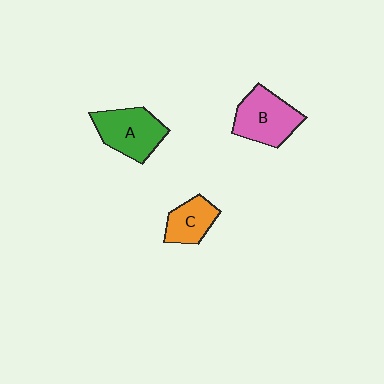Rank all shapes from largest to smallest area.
From largest to smallest: B (pink), A (green), C (orange).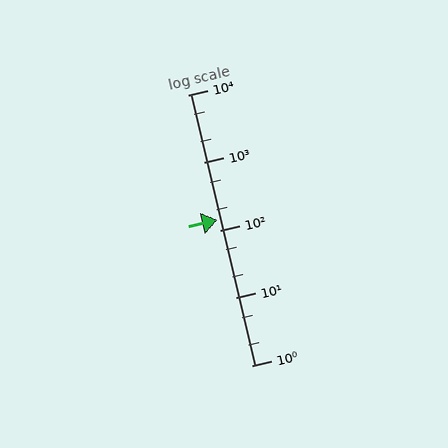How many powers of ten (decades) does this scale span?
The scale spans 4 decades, from 1 to 10000.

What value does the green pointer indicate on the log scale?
The pointer indicates approximately 140.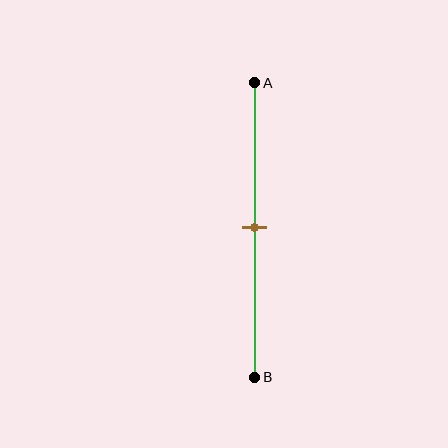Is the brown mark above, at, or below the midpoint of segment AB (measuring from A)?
The brown mark is approximately at the midpoint of segment AB.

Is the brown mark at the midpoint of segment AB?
Yes, the mark is approximately at the midpoint.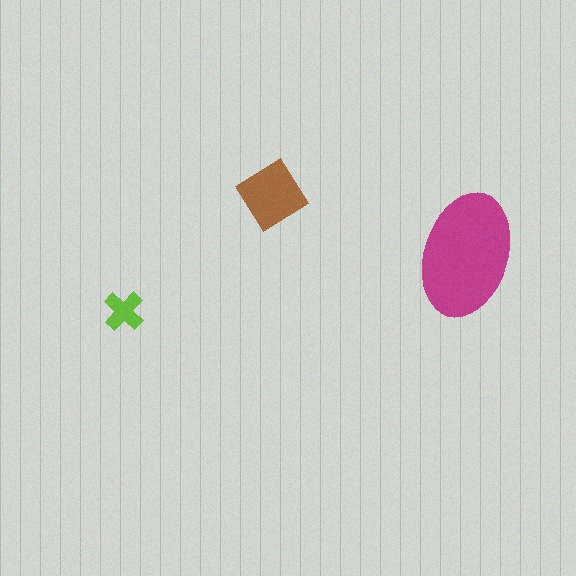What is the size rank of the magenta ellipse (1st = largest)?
1st.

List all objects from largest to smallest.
The magenta ellipse, the brown diamond, the lime cross.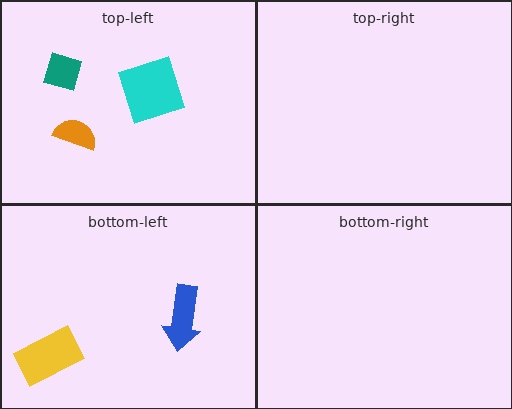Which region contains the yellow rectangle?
The bottom-left region.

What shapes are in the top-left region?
The orange semicircle, the cyan square, the teal diamond.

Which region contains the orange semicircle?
The top-left region.